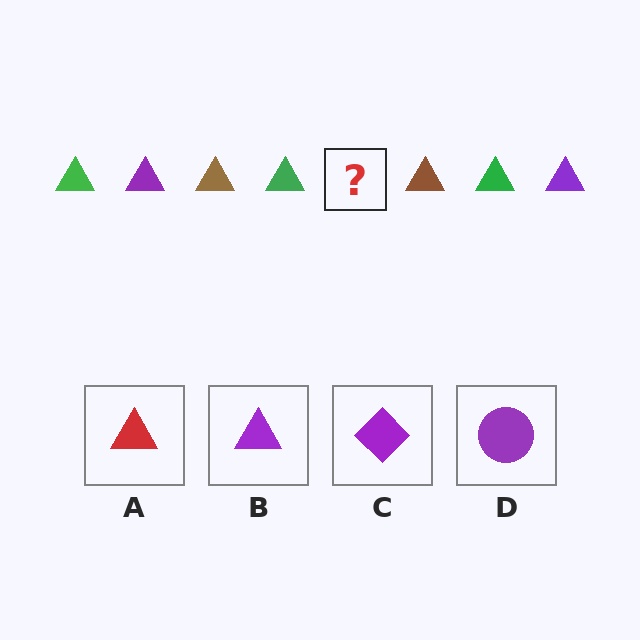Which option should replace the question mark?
Option B.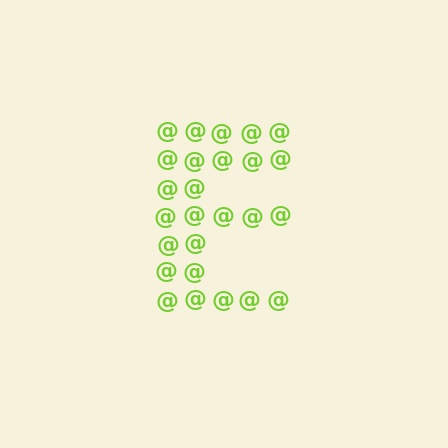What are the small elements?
The small elements are at signs.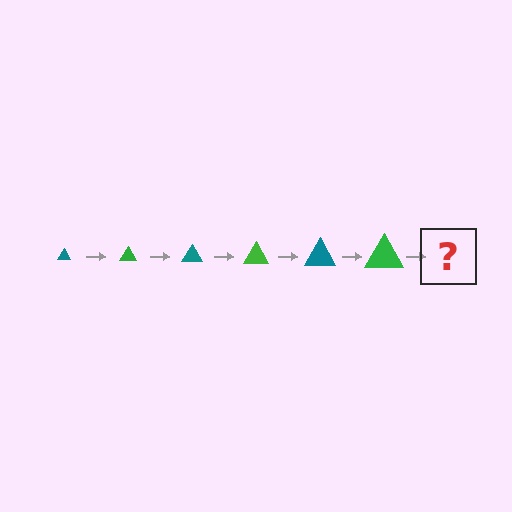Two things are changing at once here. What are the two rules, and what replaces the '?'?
The two rules are that the triangle grows larger each step and the color cycles through teal and green. The '?' should be a teal triangle, larger than the previous one.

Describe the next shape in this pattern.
It should be a teal triangle, larger than the previous one.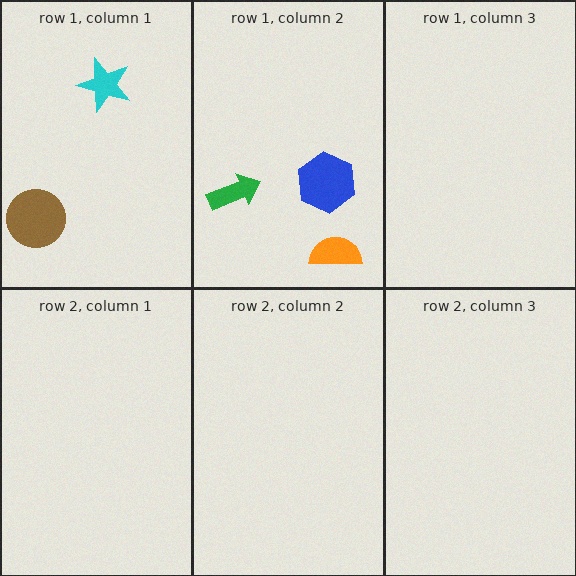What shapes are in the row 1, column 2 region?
The green arrow, the blue hexagon, the orange semicircle.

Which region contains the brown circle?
The row 1, column 1 region.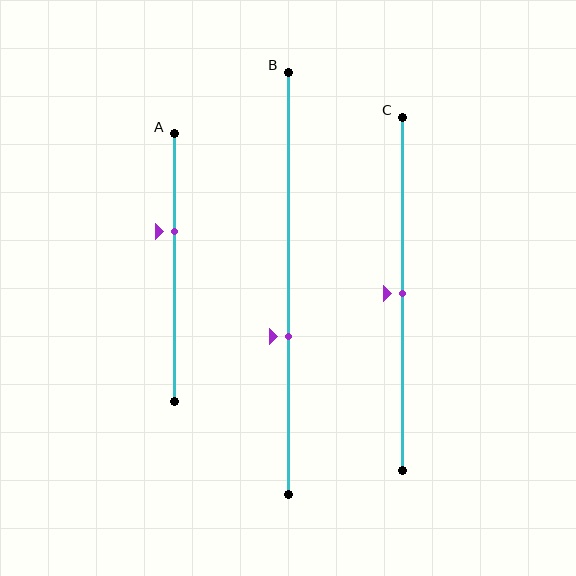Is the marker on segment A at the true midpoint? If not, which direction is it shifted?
No, the marker on segment A is shifted upward by about 14% of the segment length.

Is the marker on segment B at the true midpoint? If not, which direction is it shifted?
No, the marker on segment B is shifted downward by about 13% of the segment length.